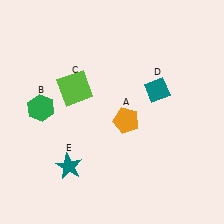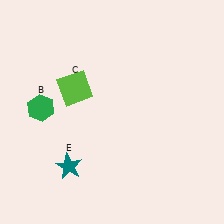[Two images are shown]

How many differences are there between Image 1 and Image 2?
There are 2 differences between the two images.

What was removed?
The teal diamond (D), the orange pentagon (A) were removed in Image 2.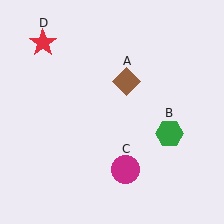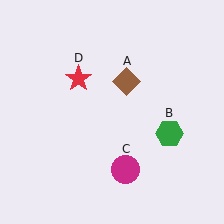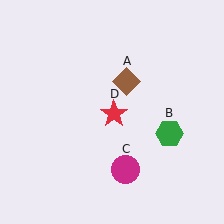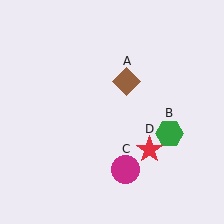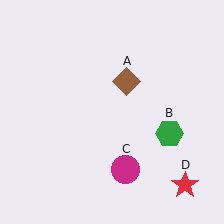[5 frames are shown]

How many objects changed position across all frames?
1 object changed position: red star (object D).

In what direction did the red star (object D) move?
The red star (object D) moved down and to the right.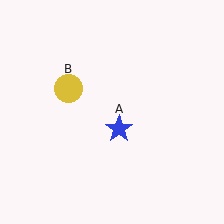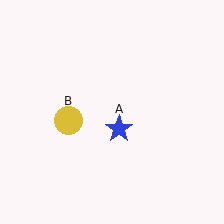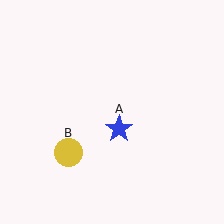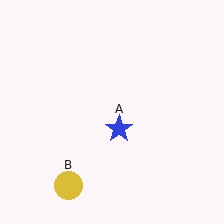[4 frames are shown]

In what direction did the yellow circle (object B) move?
The yellow circle (object B) moved down.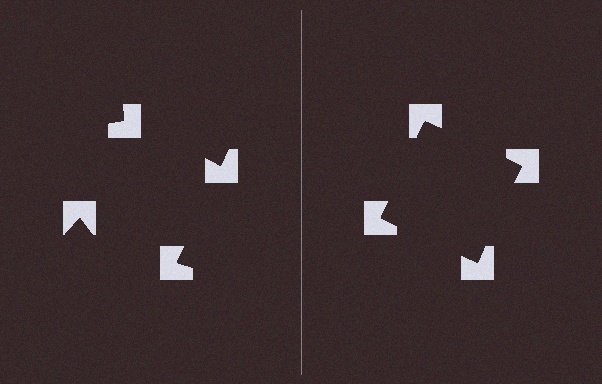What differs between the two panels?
The notched squares are positioned identically on both sides; only the wedge orientations differ. On the right they align to a square; on the left they are misaligned.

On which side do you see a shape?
An illusory square appears on the right side. On the left side the wedge cuts are rotated, so no coherent shape forms.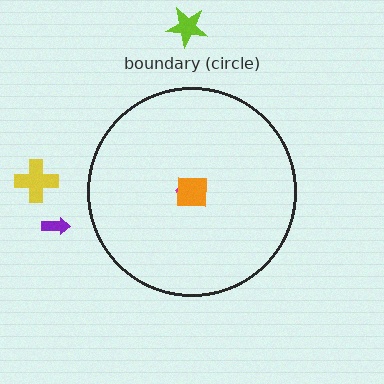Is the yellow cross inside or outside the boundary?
Outside.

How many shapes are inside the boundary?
2 inside, 3 outside.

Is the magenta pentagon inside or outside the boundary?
Inside.